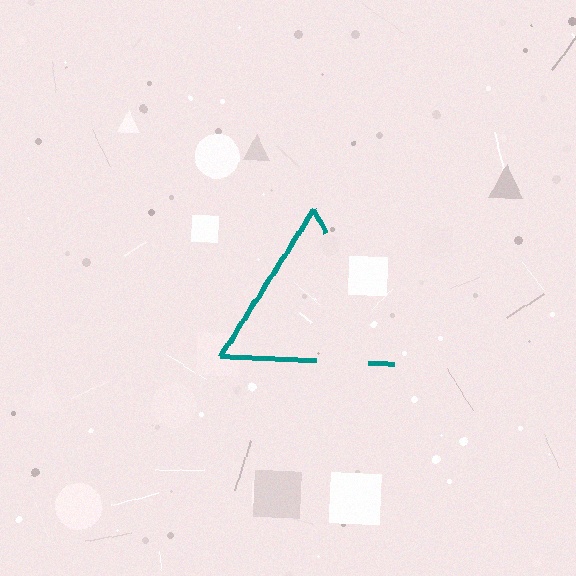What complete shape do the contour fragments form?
The contour fragments form a triangle.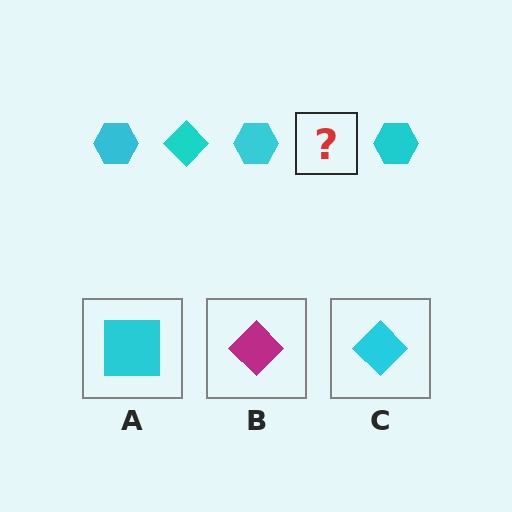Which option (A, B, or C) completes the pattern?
C.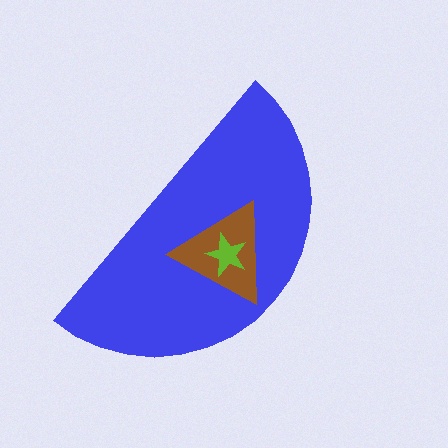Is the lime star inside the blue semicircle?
Yes.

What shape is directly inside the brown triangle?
The lime star.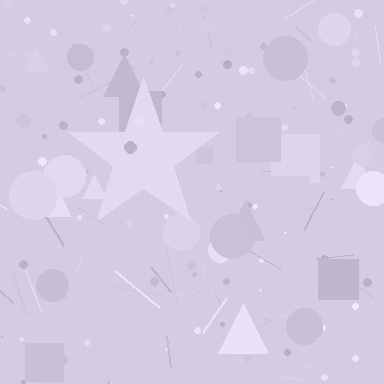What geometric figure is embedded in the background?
A star is embedded in the background.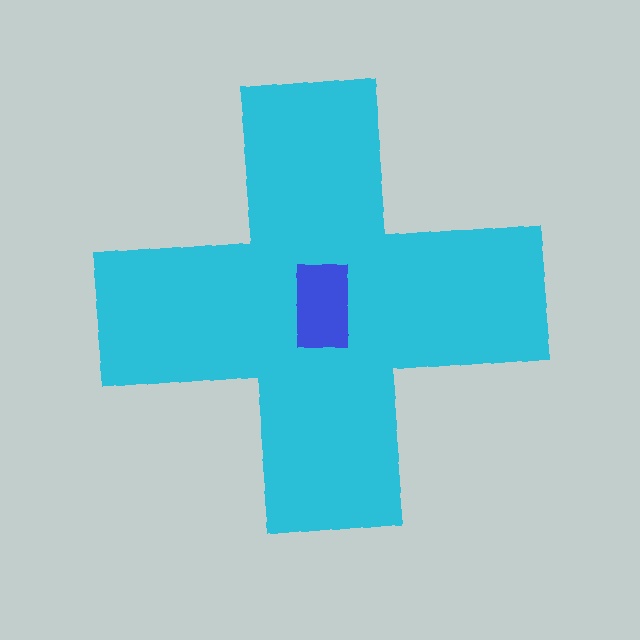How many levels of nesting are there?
2.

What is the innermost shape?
The blue rectangle.